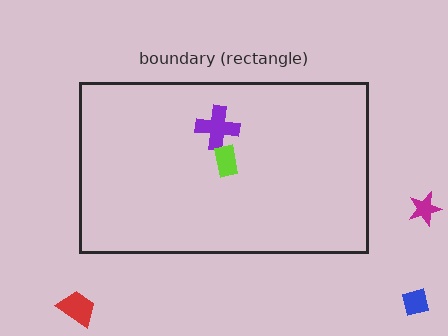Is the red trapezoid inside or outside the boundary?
Outside.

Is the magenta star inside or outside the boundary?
Outside.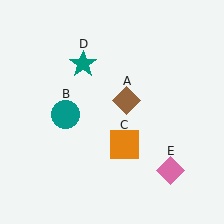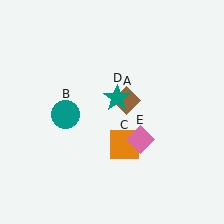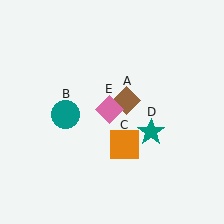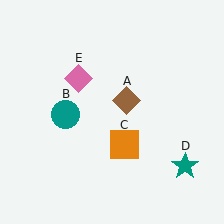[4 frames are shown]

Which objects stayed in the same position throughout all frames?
Brown diamond (object A) and teal circle (object B) and orange square (object C) remained stationary.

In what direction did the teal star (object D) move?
The teal star (object D) moved down and to the right.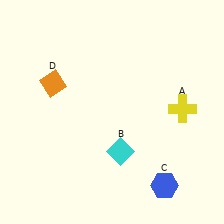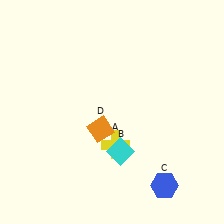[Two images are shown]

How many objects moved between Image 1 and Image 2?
2 objects moved between the two images.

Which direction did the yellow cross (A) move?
The yellow cross (A) moved left.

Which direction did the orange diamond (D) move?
The orange diamond (D) moved right.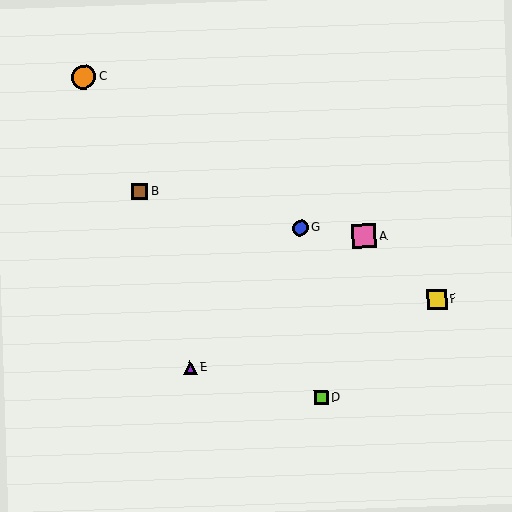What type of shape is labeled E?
Shape E is a purple triangle.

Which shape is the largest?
The pink square (labeled A) is the largest.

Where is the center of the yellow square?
The center of the yellow square is at (437, 299).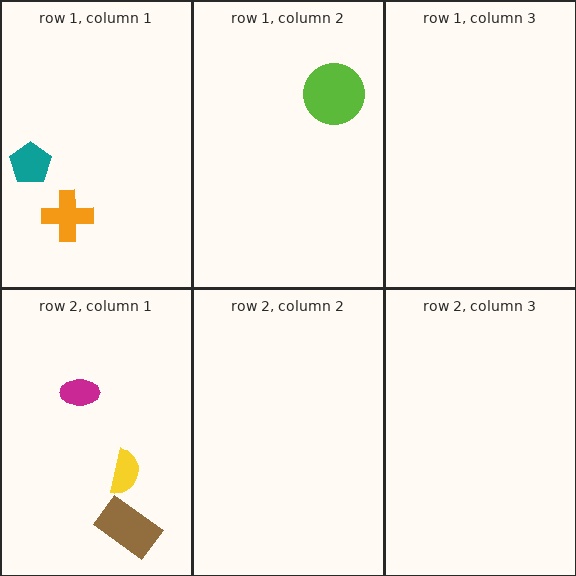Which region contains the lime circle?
The row 1, column 2 region.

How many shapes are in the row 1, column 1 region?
2.